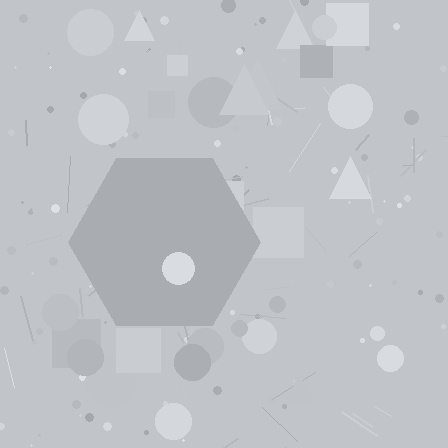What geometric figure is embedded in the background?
A hexagon is embedded in the background.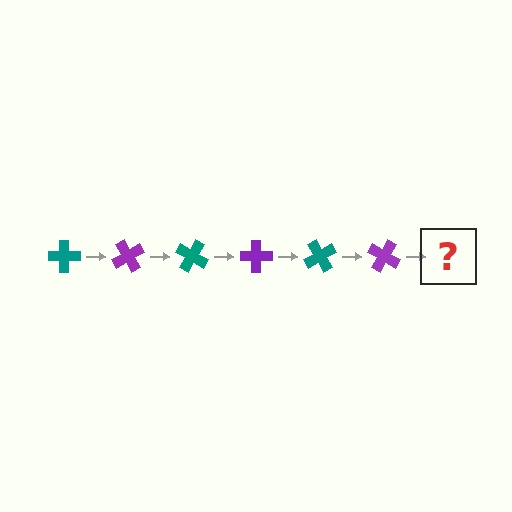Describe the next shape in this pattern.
It should be a teal cross, rotated 360 degrees from the start.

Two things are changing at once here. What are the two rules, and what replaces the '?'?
The two rules are that it rotates 60 degrees each step and the color cycles through teal and purple. The '?' should be a teal cross, rotated 360 degrees from the start.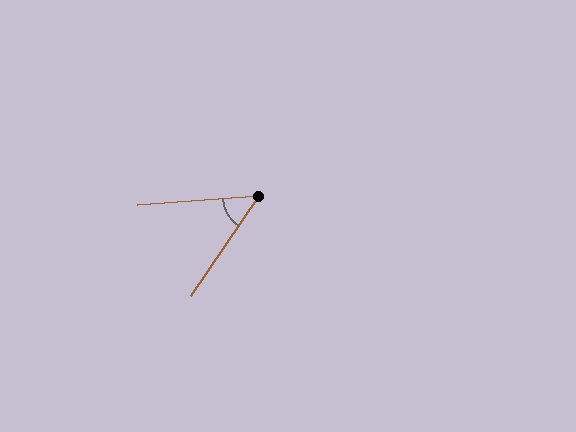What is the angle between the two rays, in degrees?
Approximately 51 degrees.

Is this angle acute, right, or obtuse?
It is acute.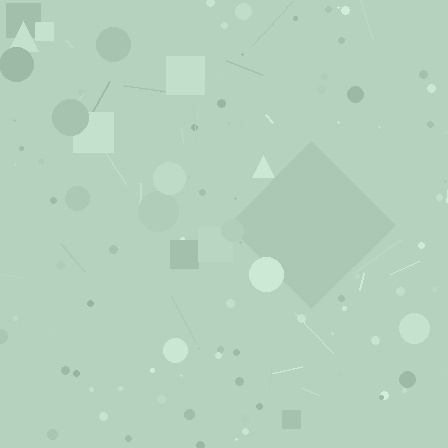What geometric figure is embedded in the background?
A diamond is embedded in the background.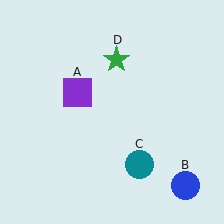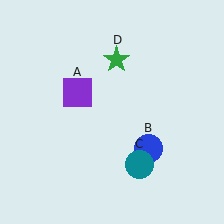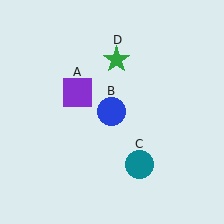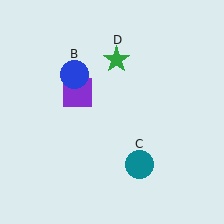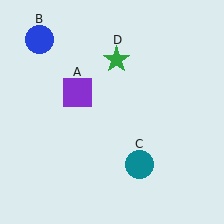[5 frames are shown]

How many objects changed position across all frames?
1 object changed position: blue circle (object B).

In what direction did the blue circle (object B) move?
The blue circle (object B) moved up and to the left.